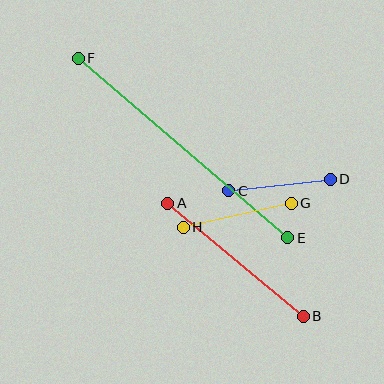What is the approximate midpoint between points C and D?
The midpoint is at approximately (279, 185) pixels.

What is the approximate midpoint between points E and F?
The midpoint is at approximately (183, 148) pixels.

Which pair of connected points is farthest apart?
Points E and F are farthest apart.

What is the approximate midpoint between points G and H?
The midpoint is at approximately (237, 215) pixels.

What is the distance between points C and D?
The distance is approximately 102 pixels.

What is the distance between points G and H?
The distance is approximately 111 pixels.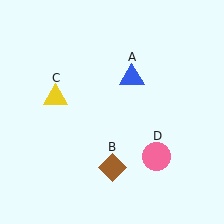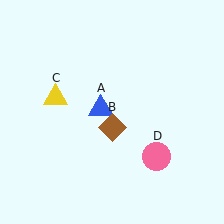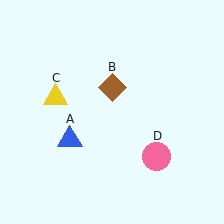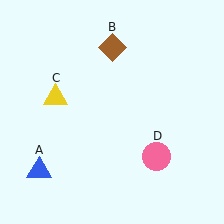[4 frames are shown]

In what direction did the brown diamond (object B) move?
The brown diamond (object B) moved up.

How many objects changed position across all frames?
2 objects changed position: blue triangle (object A), brown diamond (object B).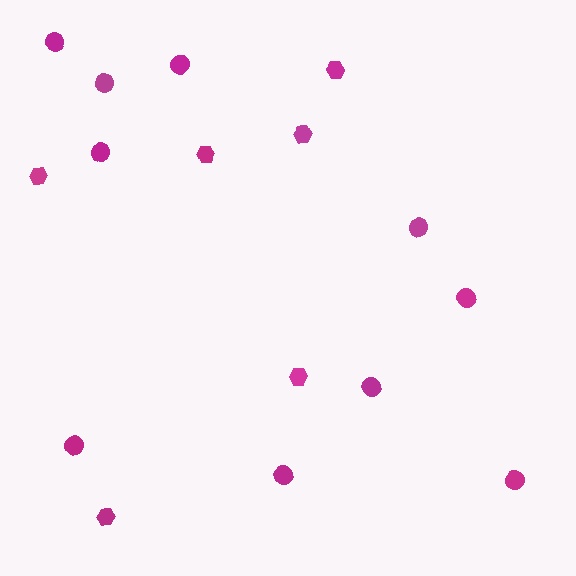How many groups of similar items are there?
There are 2 groups: one group of hexagons (6) and one group of circles (10).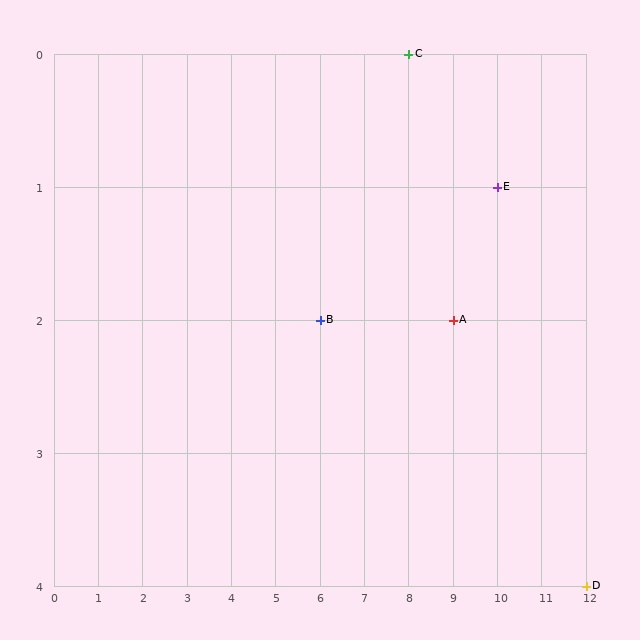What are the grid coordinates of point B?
Point B is at grid coordinates (6, 2).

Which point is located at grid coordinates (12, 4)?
Point D is at (12, 4).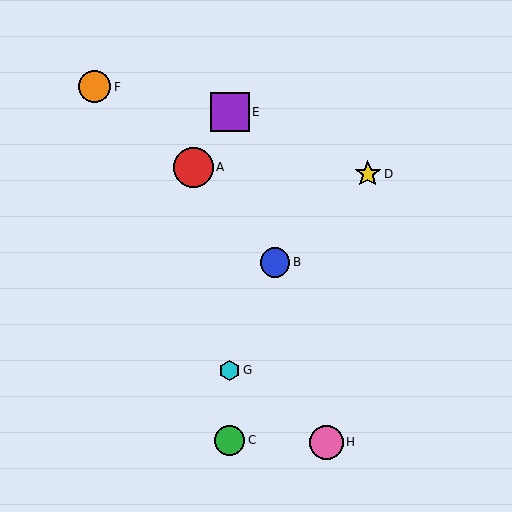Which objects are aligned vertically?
Objects C, E, G are aligned vertically.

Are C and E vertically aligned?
Yes, both are at x≈230.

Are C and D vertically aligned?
No, C is at x≈230 and D is at x≈368.